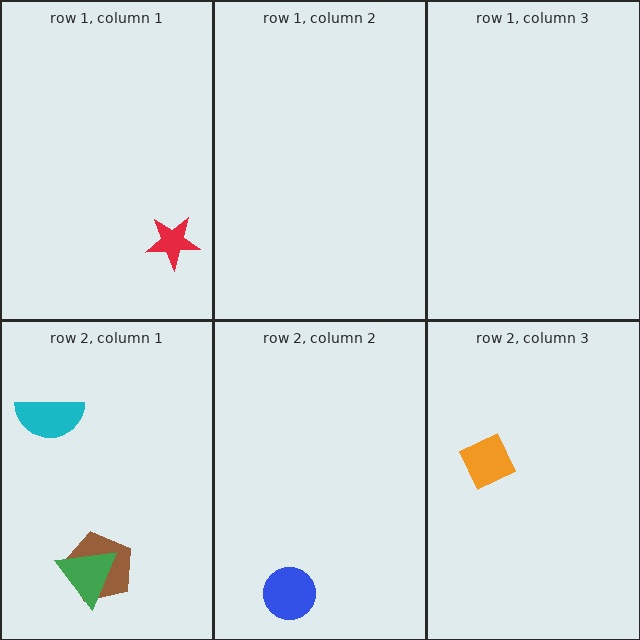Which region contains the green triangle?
The row 2, column 1 region.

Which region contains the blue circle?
The row 2, column 2 region.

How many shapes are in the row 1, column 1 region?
1.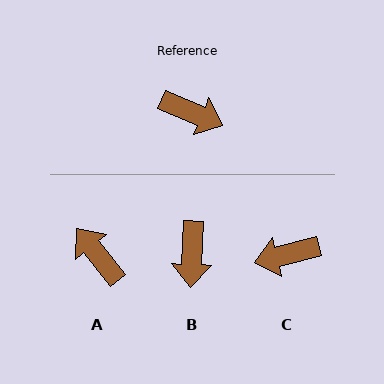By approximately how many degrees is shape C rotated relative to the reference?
Approximately 143 degrees clockwise.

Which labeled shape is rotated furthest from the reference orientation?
A, about 151 degrees away.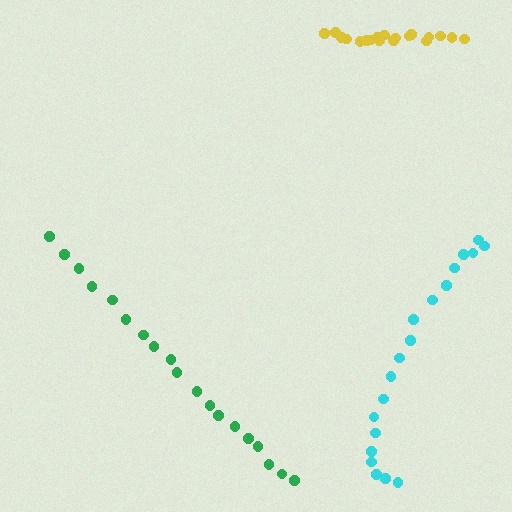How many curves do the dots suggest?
There are 3 distinct paths.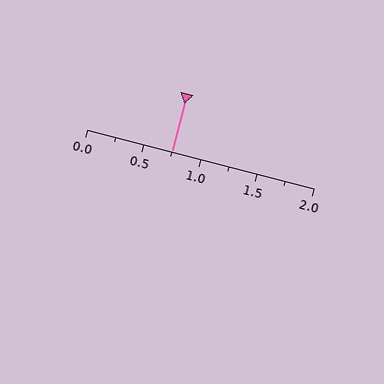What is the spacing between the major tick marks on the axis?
The major ticks are spaced 0.5 apart.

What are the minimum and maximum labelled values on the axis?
The axis runs from 0.0 to 2.0.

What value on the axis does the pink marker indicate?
The marker indicates approximately 0.75.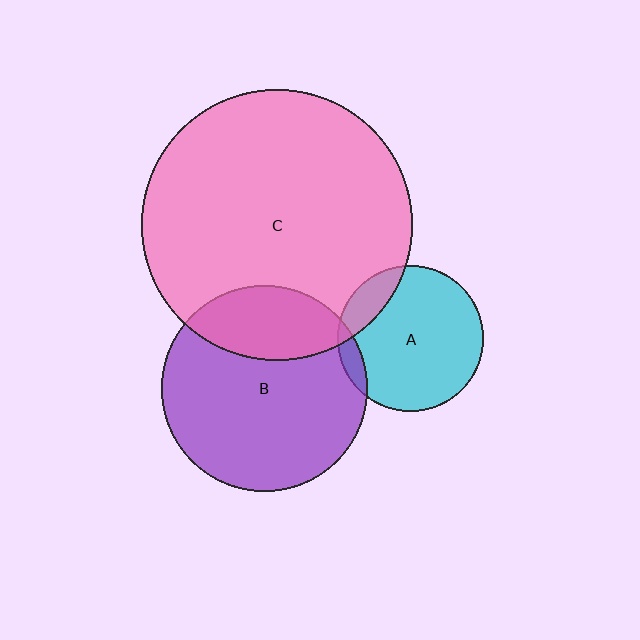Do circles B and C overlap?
Yes.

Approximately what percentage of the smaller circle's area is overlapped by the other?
Approximately 25%.